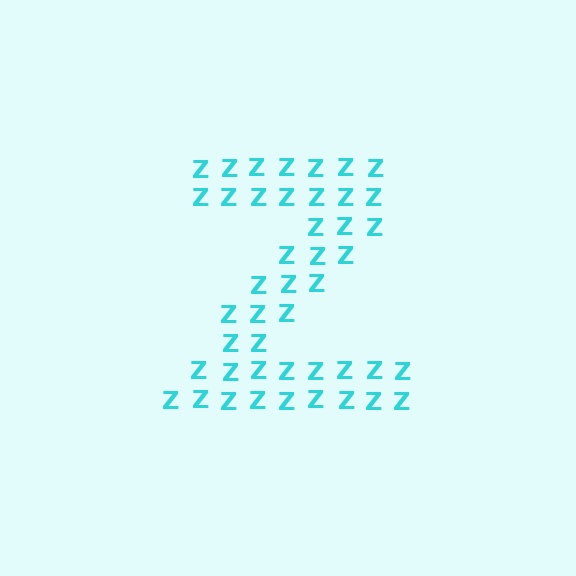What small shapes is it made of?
It is made of small letter Z's.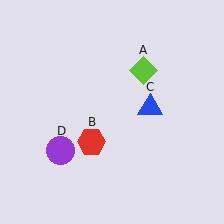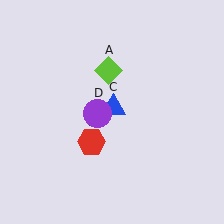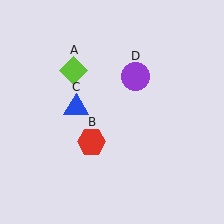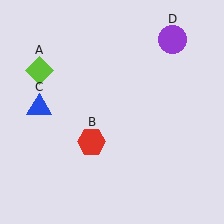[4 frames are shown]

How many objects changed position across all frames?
3 objects changed position: lime diamond (object A), blue triangle (object C), purple circle (object D).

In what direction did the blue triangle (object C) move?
The blue triangle (object C) moved left.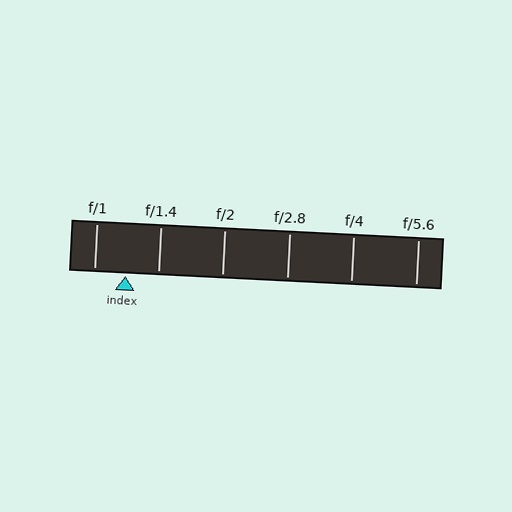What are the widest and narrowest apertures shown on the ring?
The widest aperture shown is f/1 and the narrowest is f/5.6.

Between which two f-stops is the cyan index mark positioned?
The index mark is between f/1 and f/1.4.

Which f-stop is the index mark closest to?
The index mark is closest to f/1.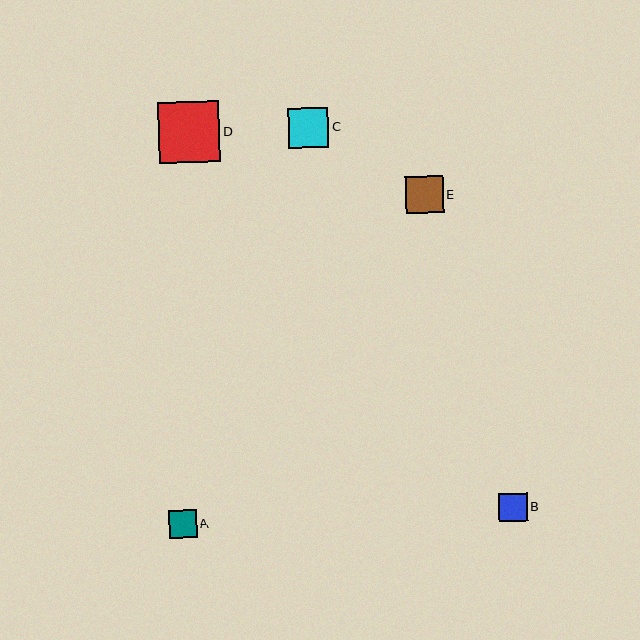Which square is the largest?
Square D is the largest with a size of approximately 61 pixels.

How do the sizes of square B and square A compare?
Square B and square A are approximately the same size.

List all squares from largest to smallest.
From largest to smallest: D, C, E, B, A.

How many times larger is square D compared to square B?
Square D is approximately 2.1 times the size of square B.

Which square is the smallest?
Square A is the smallest with a size of approximately 28 pixels.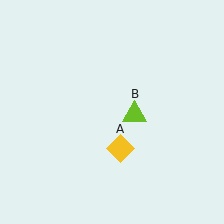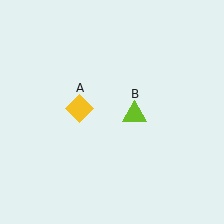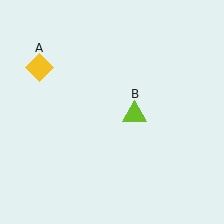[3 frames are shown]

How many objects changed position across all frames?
1 object changed position: yellow diamond (object A).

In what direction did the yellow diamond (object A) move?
The yellow diamond (object A) moved up and to the left.